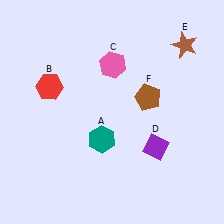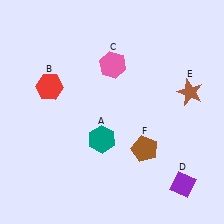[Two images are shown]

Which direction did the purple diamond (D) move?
The purple diamond (D) moved down.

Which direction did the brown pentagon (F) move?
The brown pentagon (F) moved down.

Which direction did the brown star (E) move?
The brown star (E) moved down.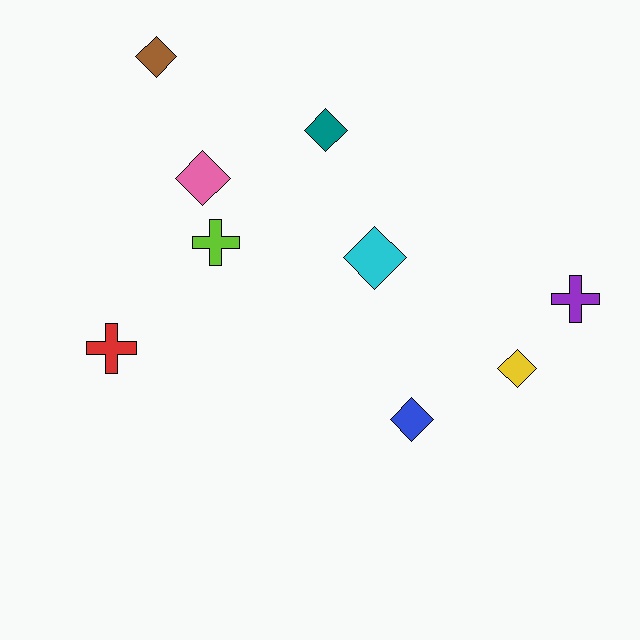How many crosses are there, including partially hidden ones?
There are 3 crosses.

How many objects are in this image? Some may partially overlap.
There are 9 objects.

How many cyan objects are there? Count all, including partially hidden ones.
There is 1 cyan object.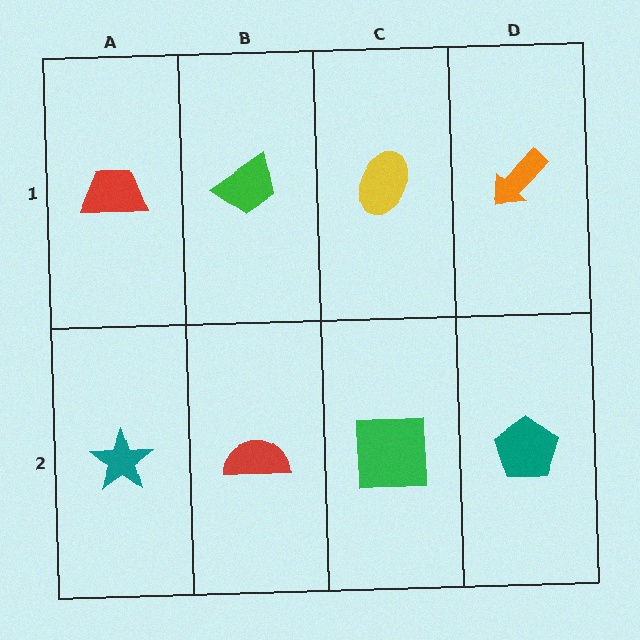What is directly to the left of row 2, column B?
A teal star.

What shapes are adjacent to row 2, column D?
An orange arrow (row 1, column D), a green square (row 2, column C).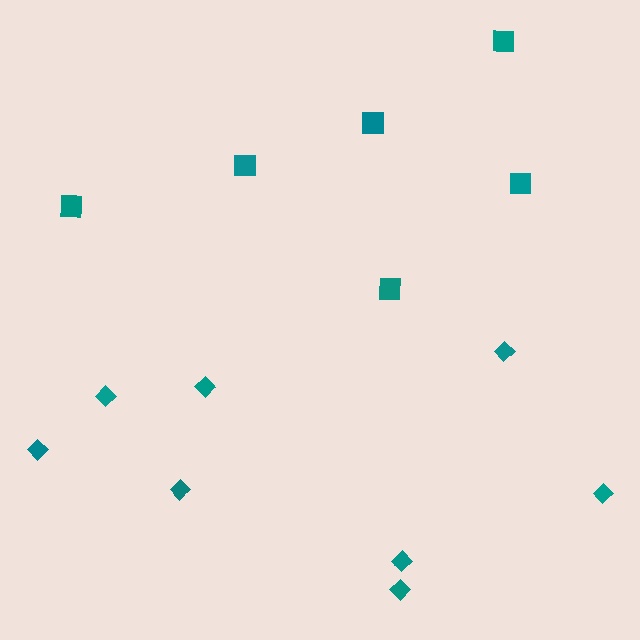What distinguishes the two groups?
There are 2 groups: one group of diamonds (8) and one group of squares (6).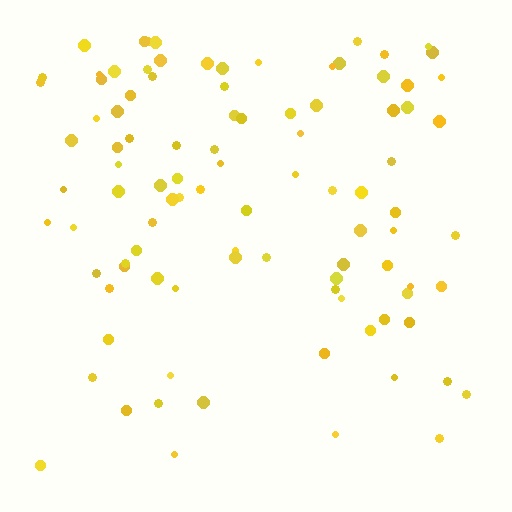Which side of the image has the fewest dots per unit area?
The bottom.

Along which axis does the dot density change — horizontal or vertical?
Vertical.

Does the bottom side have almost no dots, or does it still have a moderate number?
Still a moderate number, just noticeably fewer than the top.